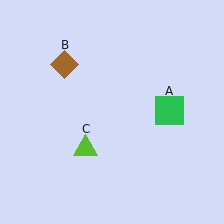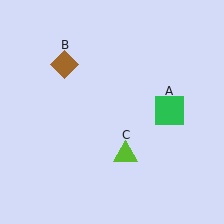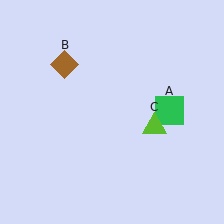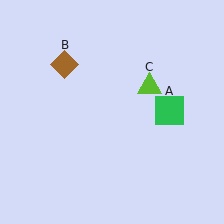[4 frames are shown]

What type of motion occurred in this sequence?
The lime triangle (object C) rotated counterclockwise around the center of the scene.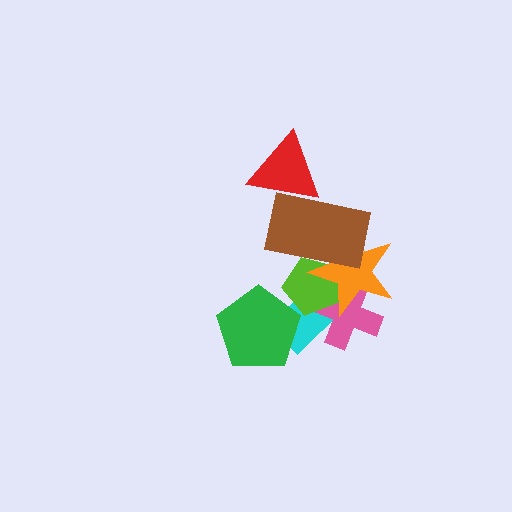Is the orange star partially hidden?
Yes, it is partially covered by another shape.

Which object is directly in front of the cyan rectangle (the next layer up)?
The pink cross is directly in front of the cyan rectangle.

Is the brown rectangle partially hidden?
No, no other shape covers it.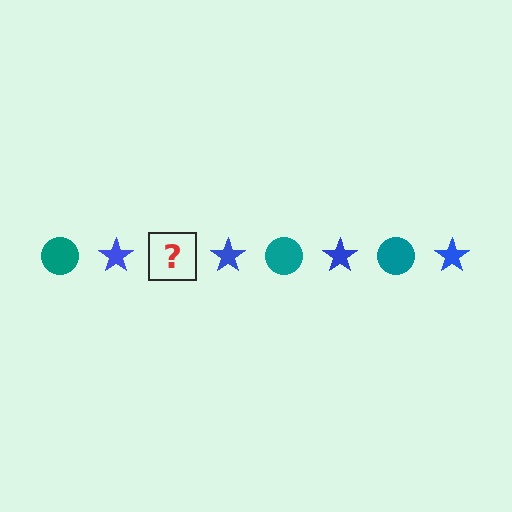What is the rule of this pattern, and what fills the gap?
The rule is that the pattern alternates between teal circle and blue star. The gap should be filled with a teal circle.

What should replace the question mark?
The question mark should be replaced with a teal circle.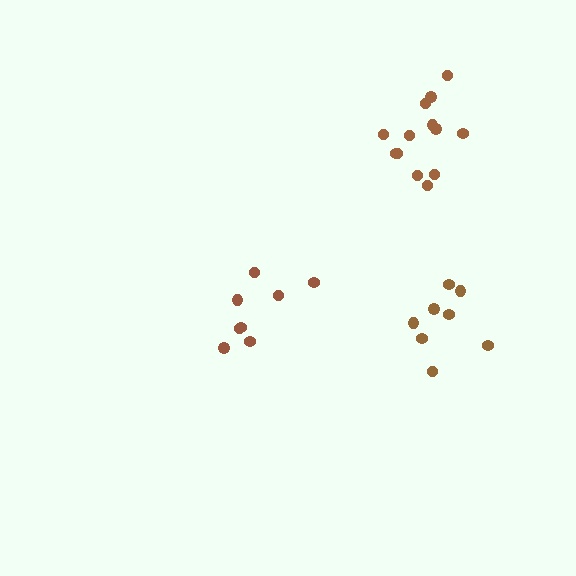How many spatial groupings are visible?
There are 3 spatial groupings.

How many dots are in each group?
Group 1: 8 dots, Group 2: 13 dots, Group 3: 8 dots (29 total).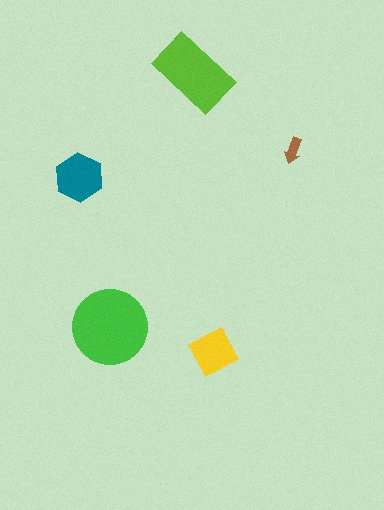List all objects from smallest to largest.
The brown arrow, the yellow square, the teal hexagon, the lime rectangle, the green circle.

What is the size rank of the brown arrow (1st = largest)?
5th.